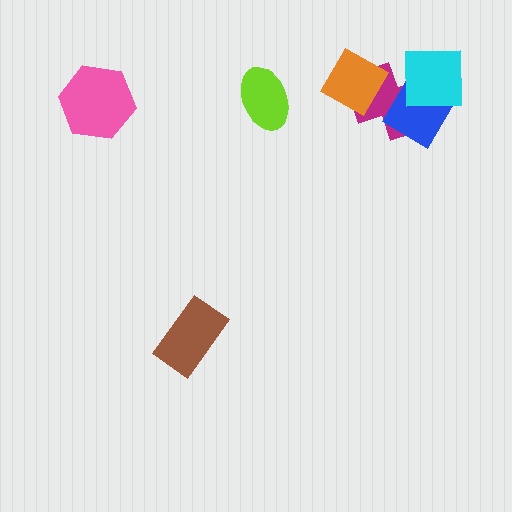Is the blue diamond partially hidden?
Yes, it is partially covered by another shape.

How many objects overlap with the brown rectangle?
0 objects overlap with the brown rectangle.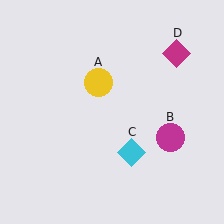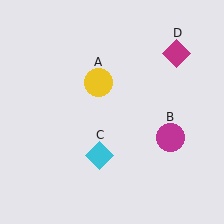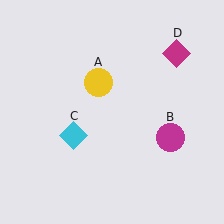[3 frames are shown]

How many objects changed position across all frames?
1 object changed position: cyan diamond (object C).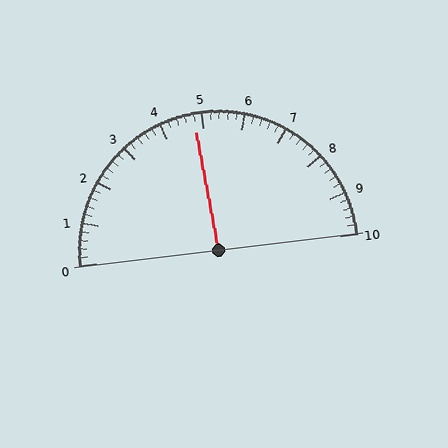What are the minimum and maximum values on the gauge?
The gauge ranges from 0 to 10.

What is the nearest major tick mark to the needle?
The nearest major tick mark is 5.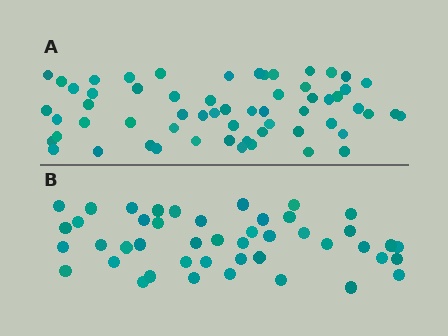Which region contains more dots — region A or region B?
Region A (the top region) has more dots.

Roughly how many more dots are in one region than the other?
Region A has approximately 15 more dots than region B.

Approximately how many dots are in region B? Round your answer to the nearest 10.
About 40 dots. (The exact count is 45, which rounds to 40.)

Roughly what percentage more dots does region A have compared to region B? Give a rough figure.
About 35% more.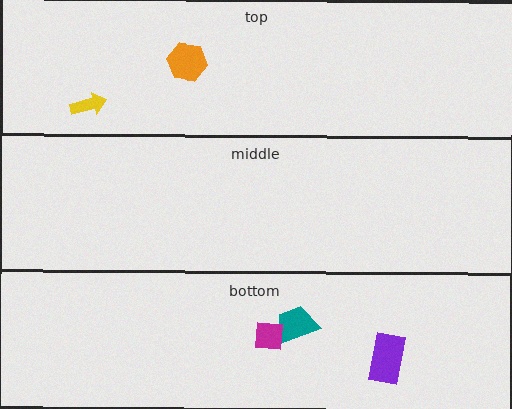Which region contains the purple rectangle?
The bottom region.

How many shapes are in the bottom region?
3.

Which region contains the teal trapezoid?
The bottom region.